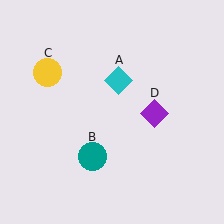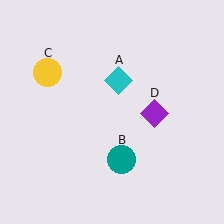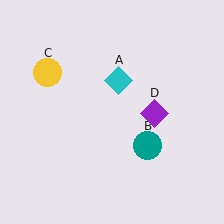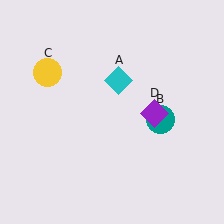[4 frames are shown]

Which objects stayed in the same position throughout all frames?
Cyan diamond (object A) and yellow circle (object C) and purple diamond (object D) remained stationary.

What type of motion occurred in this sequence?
The teal circle (object B) rotated counterclockwise around the center of the scene.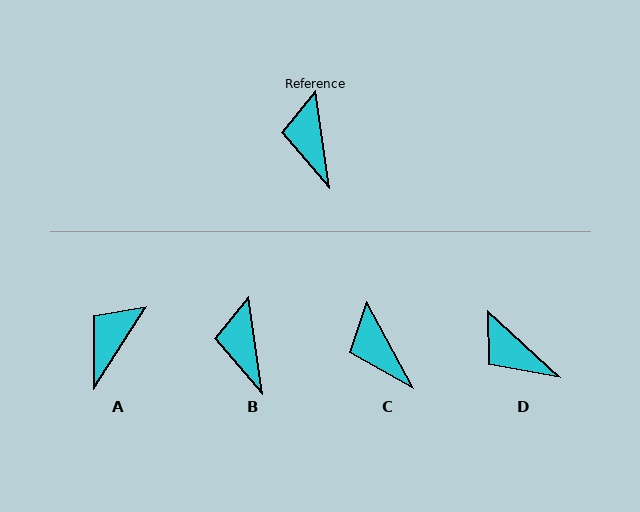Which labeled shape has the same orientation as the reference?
B.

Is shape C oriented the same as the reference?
No, it is off by about 20 degrees.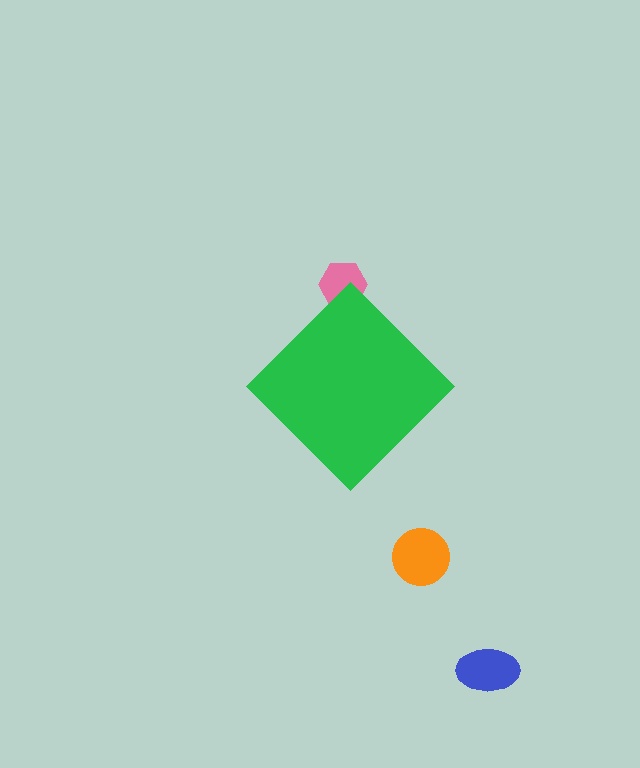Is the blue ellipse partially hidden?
No, the blue ellipse is fully visible.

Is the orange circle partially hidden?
No, the orange circle is fully visible.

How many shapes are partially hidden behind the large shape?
1 shape is partially hidden.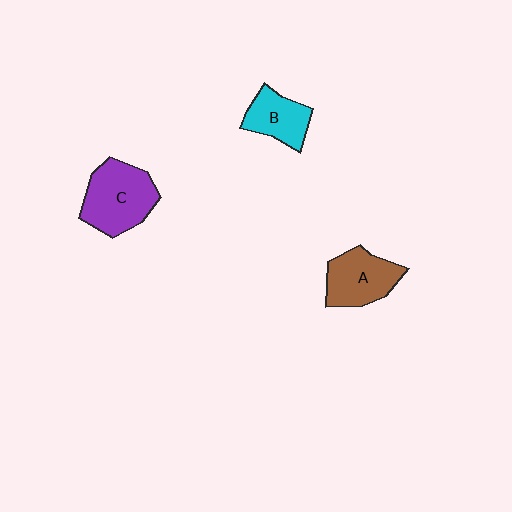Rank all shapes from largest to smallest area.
From largest to smallest: C (purple), A (brown), B (cyan).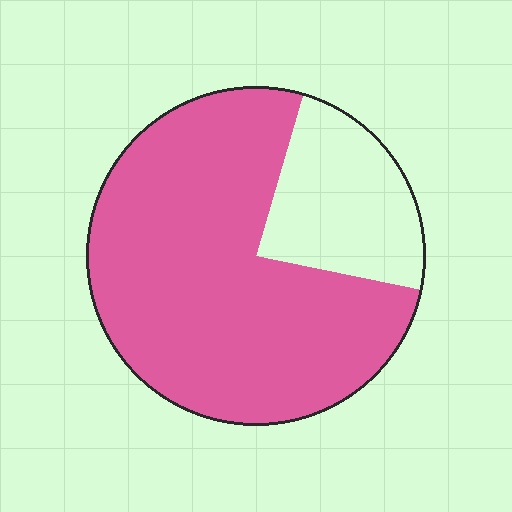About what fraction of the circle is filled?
About three quarters (3/4).